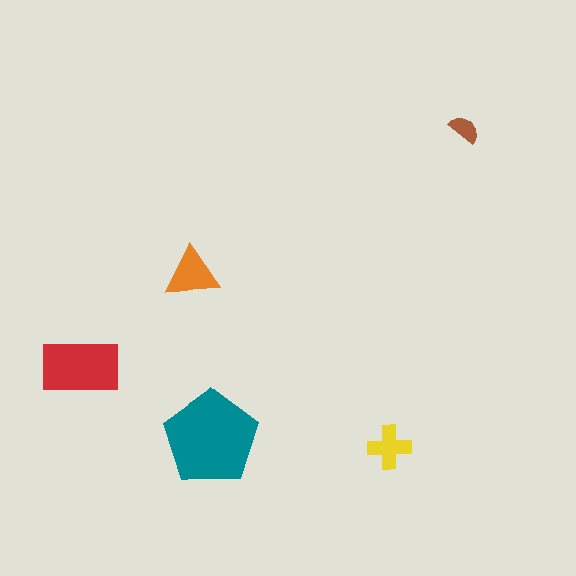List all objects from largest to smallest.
The teal pentagon, the red rectangle, the orange triangle, the yellow cross, the brown semicircle.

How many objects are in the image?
There are 5 objects in the image.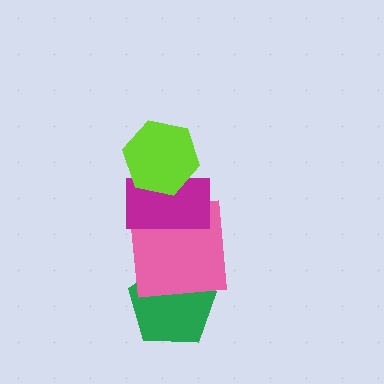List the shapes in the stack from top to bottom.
From top to bottom: the lime hexagon, the magenta rectangle, the pink square, the green pentagon.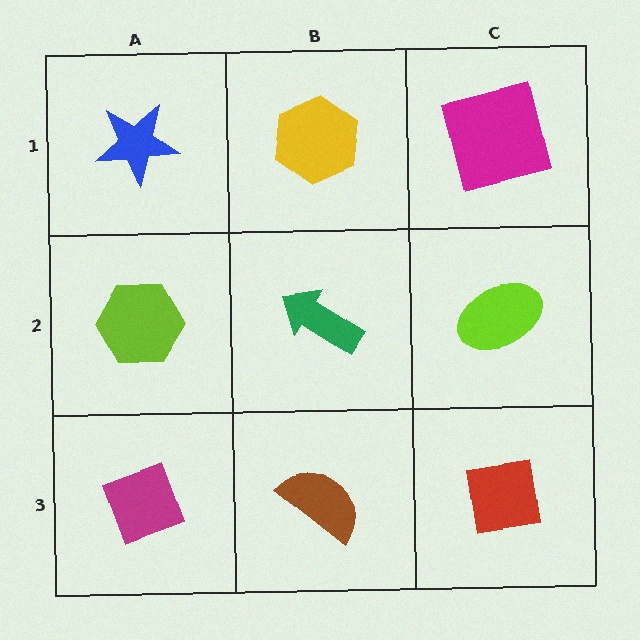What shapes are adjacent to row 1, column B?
A green arrow (row 2, column B), a blue star (row 1, column A), a magenta square (row 1, column C).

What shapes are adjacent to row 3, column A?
A lime hexagon (row 2, column A), a brown semicircle (row 3, column B).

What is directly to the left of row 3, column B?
A magenta diamond.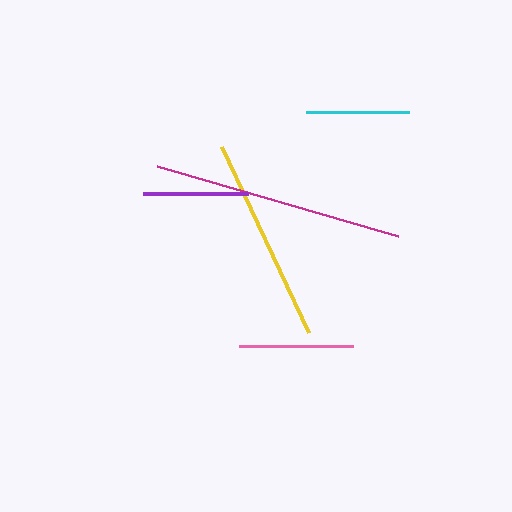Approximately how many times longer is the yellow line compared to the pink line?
The yellow line is approximately 1.8 times the length of the pink line.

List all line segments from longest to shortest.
From longest to shortest: magenta, yellow, pink, purple, cyan.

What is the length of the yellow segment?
The yellow segment is approximately 205 pixels long.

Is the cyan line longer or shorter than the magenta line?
The magenta line is longer than the cyan line.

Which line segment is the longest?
The magenta line is the longest at approximately 251 pixels.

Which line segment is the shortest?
The cyan line is the shortest at approximately 103 pixels.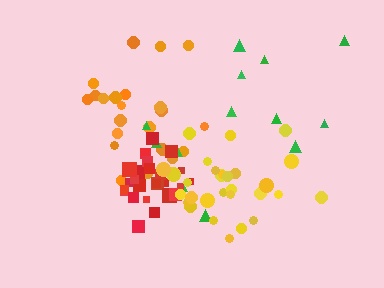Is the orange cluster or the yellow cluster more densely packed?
Yellow.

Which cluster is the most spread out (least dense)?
Green.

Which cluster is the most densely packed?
Red.